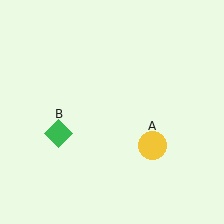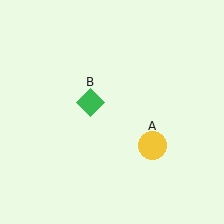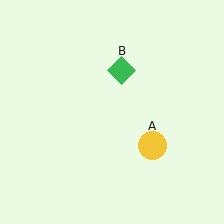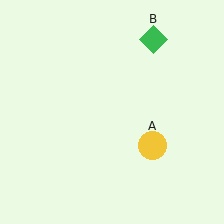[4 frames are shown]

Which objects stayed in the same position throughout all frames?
Yellow circle (object A) remained stationary.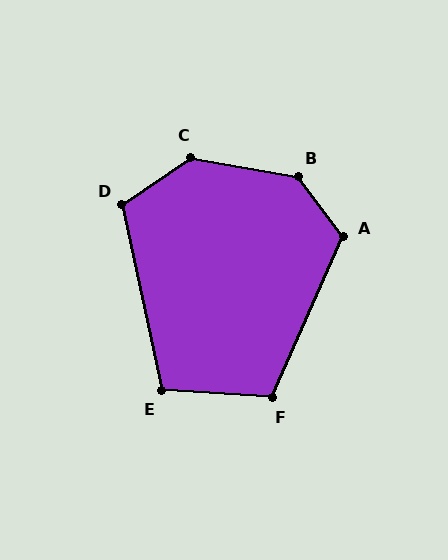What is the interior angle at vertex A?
Approximately 119 degrees (obtuse).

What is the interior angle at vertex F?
Approximately 110 degrees (obtuse).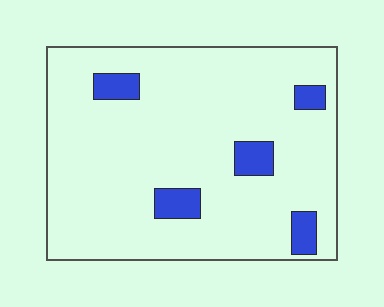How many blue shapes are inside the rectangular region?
5.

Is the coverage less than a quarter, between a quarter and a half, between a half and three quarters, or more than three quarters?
Less than a quarter.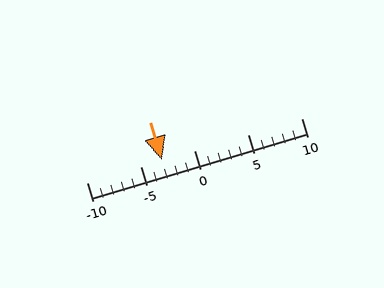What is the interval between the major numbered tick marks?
The major tick marks are spaced 5 units apart.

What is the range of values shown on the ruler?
The ruler shows values from -10 to 10.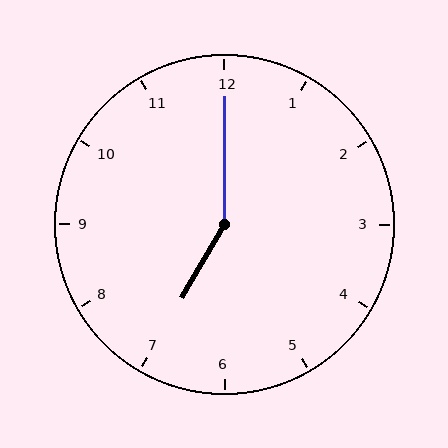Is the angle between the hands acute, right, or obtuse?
It is obtuse.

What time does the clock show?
7:00.